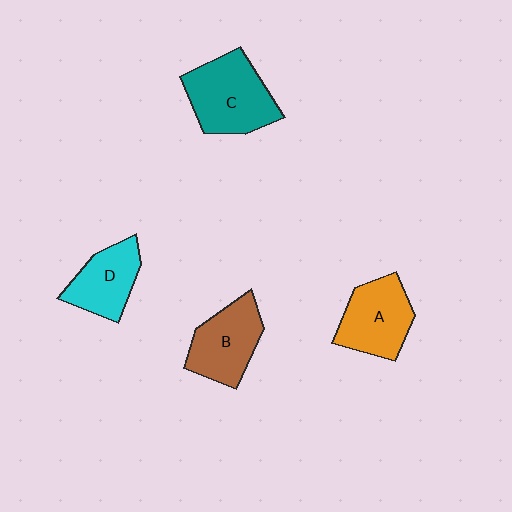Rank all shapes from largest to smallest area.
From largest to smallest: C (teal), A (orange), B (brown), D (cyan).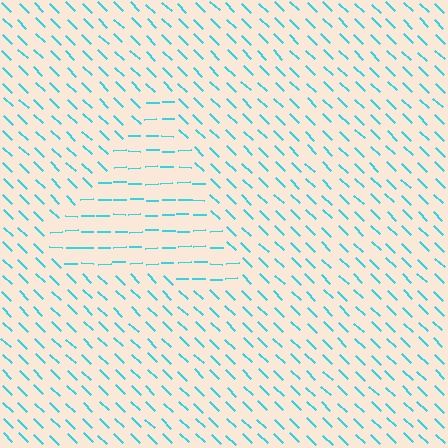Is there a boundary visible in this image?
Yes, there is a texture boundary formed by a change in line orientation.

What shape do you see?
I see a triangle.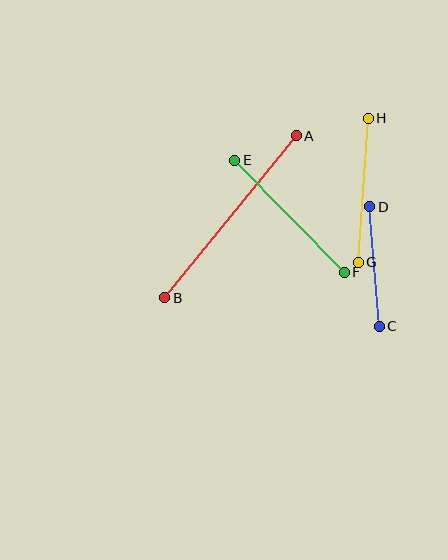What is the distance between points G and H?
The distance is approximately 144 pixels.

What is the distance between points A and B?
The distance is approximately 208 pixels.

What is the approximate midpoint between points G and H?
The midpoint is at approximately (363, 190) pixels.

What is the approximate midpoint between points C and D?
The midpoint is at approximately (374, 266) pixels.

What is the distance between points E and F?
The distance is approximately 157 pixels.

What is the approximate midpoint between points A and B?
The midpoint is at approximately (230, 217) pixels.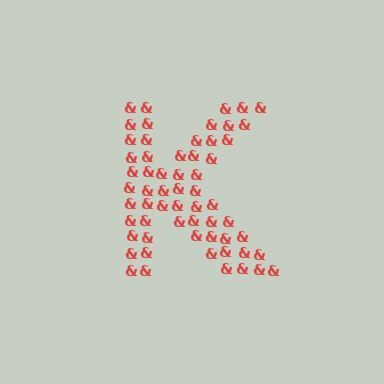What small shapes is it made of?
It is made of small ampersands.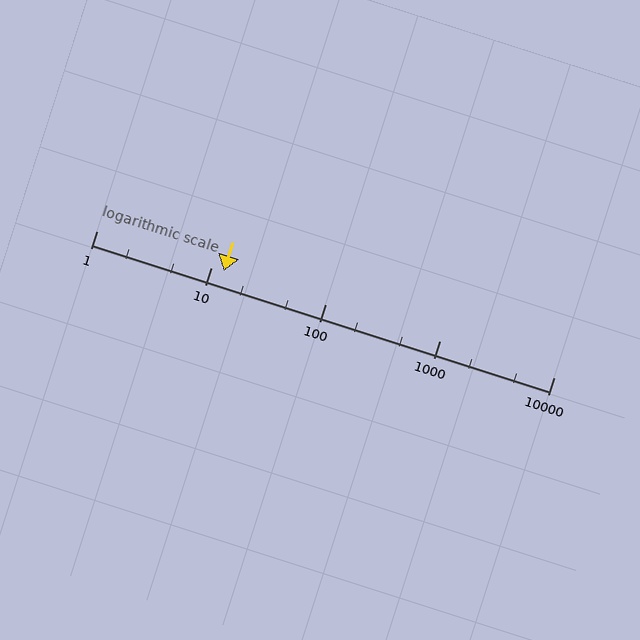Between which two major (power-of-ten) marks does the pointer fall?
The pointer is between 10 and 100.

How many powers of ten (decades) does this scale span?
The scale spans 4 decades, from 1 to 10000.